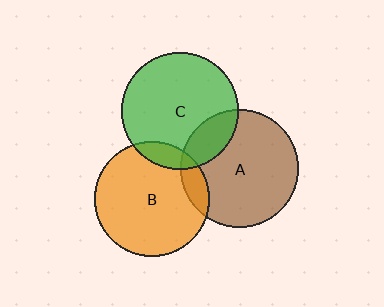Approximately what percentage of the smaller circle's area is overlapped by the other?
Approximately 20%.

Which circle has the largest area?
Circle A (brown).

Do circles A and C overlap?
Yes.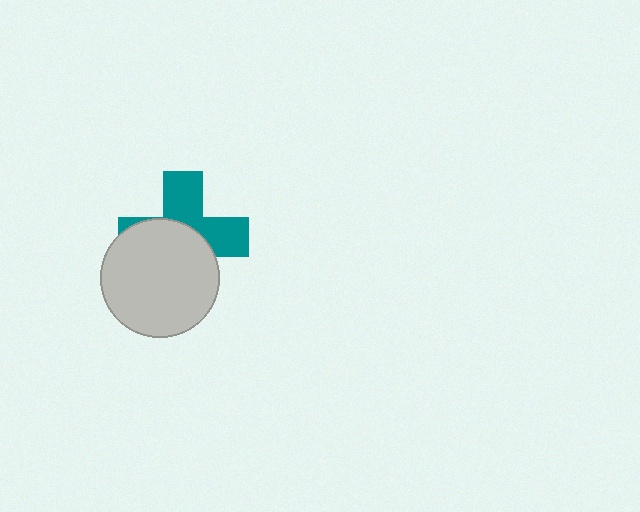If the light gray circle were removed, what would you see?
You would see the complete teal cross.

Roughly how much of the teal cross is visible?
About half of it is visible (roughly 46%).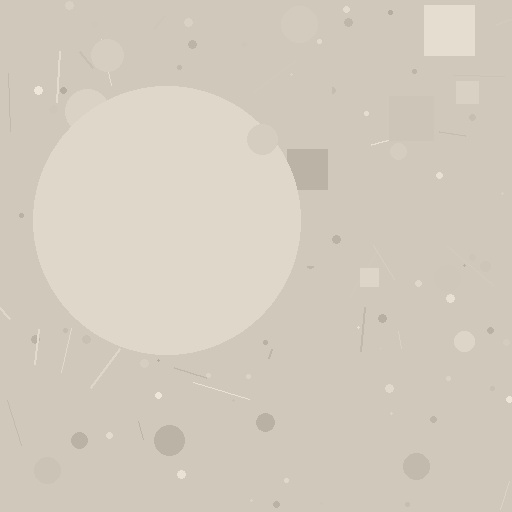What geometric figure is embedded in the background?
A circle is embedded in the background.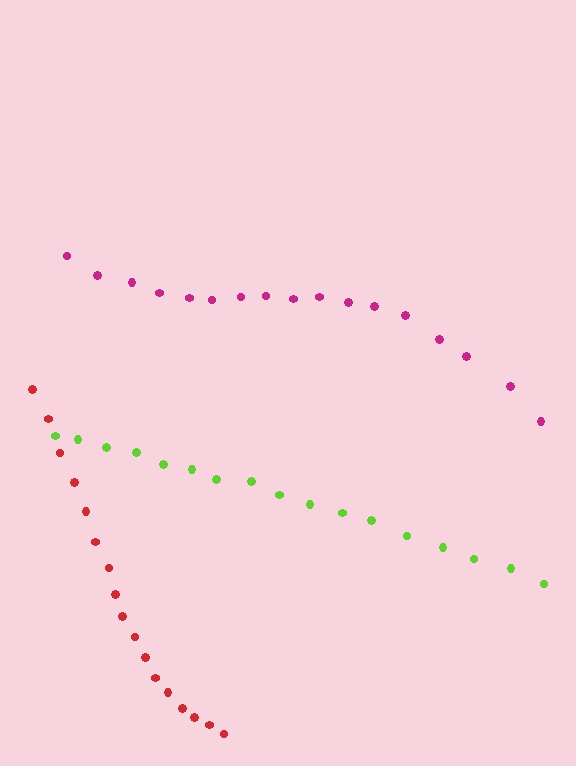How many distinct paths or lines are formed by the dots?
There are 3 distinct paths.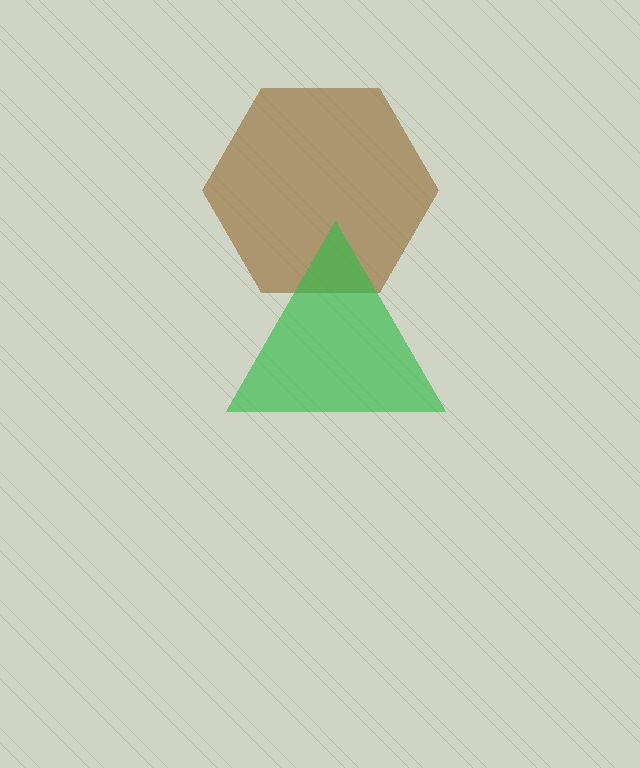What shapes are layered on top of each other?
The layered shapes are: a brown hexagon, a green triangle.